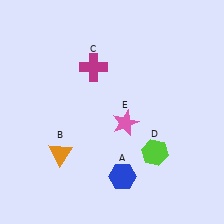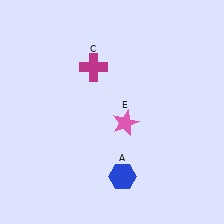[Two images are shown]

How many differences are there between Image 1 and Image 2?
There are 2 differences between the two images.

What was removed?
The lime hexagon (D), the orange triangle (B) were removed in Image 2.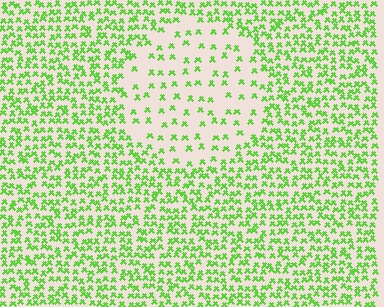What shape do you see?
I see a circle.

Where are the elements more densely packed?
The elements are more densely packed outside the circle boundary.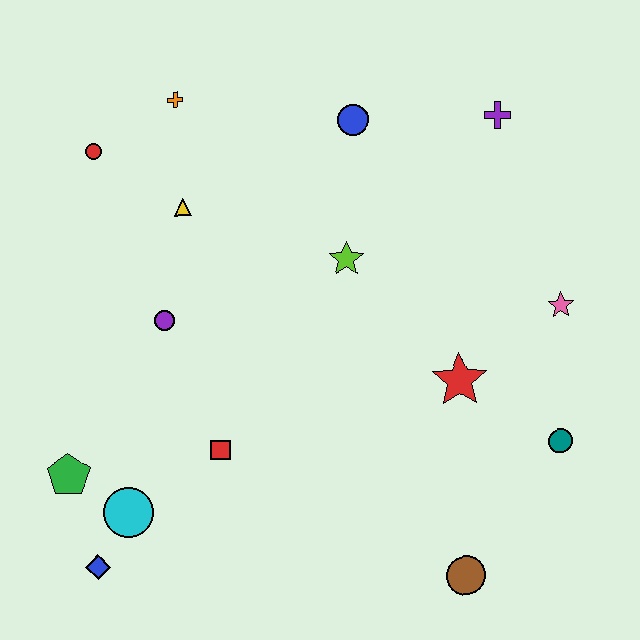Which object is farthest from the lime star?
The blue diamond is farthest from the lime star.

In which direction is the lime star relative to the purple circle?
The lime star is to the right of the purple circle.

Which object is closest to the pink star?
The red star is closest to the pink star.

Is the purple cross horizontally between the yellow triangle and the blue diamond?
No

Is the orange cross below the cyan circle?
No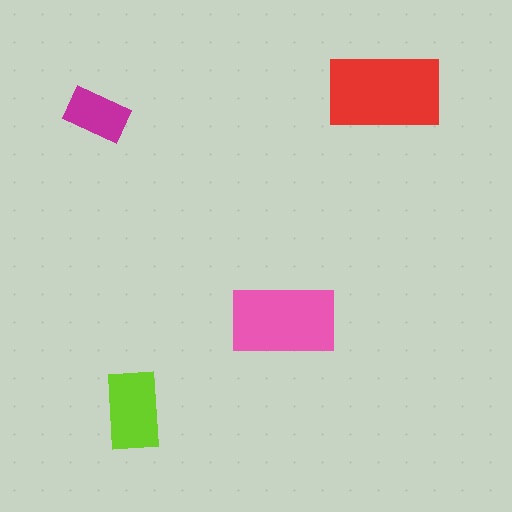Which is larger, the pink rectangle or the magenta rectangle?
The pink one.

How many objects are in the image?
There are 4 objects in the image.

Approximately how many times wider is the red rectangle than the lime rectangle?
About 1.5 times wider.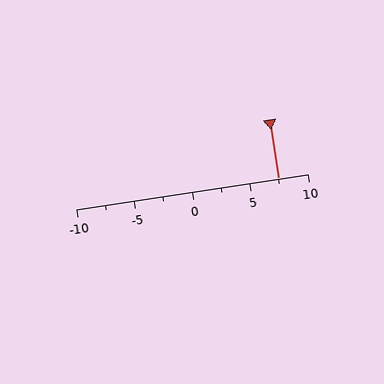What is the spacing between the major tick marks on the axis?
The major ticks are spaced 5 apart.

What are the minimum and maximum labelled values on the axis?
The axis runs from -10 to 10.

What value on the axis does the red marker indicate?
The marker indicates approximately 7.5.